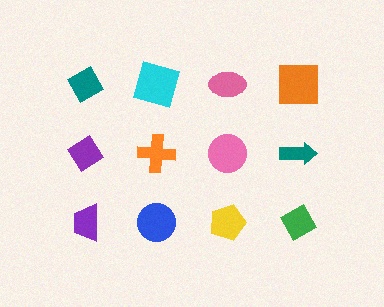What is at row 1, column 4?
An orange square.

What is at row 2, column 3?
A pink circle.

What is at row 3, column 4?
A green diamond.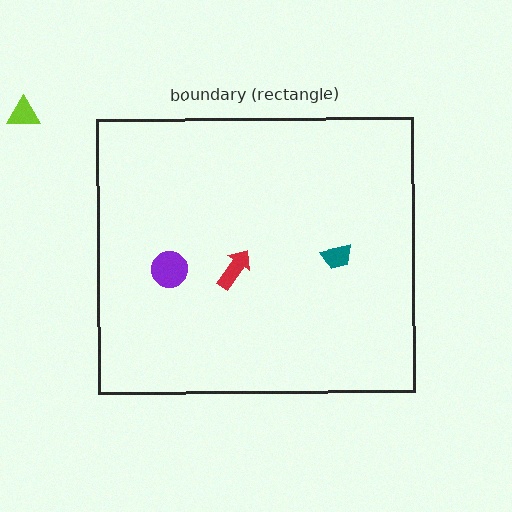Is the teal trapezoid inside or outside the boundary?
Inside.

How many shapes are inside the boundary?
3 inside, 1 outside.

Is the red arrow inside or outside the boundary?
Inside.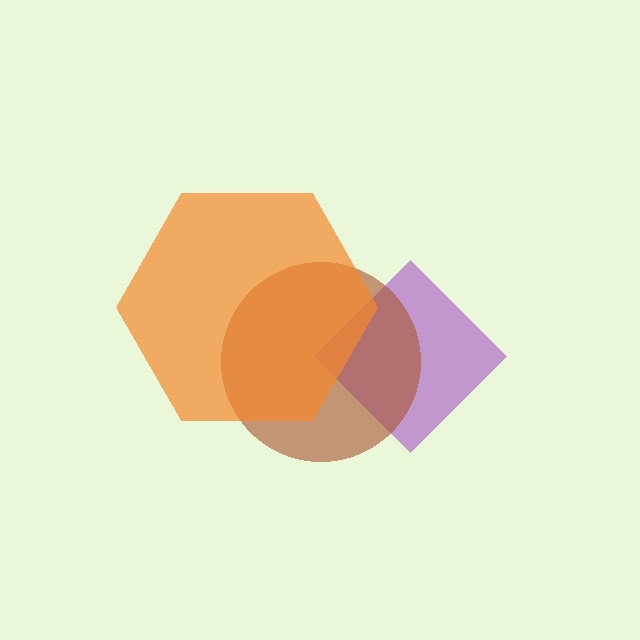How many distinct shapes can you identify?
There are 3 distinct shapes: a purple diamond, a brown circle, an orange hexagon.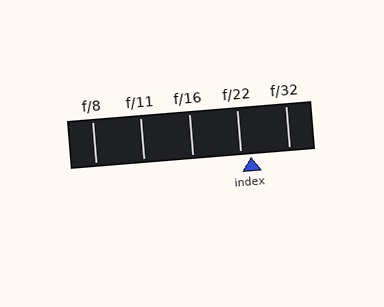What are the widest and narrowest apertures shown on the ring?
The widest aperture shown is f/8 and the narrowest is f/32.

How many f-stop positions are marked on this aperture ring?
There are 5 f-stop positions marked.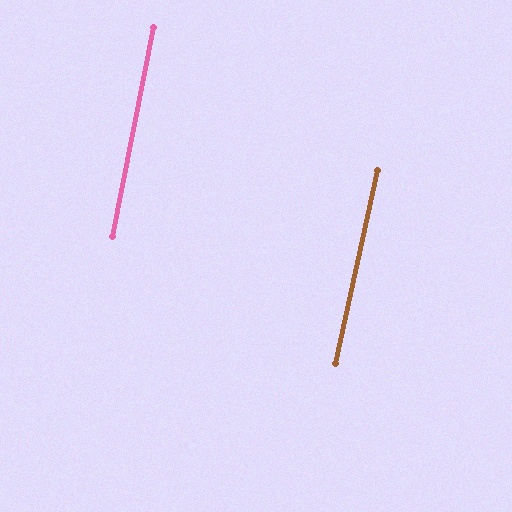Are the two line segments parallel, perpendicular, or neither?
Parallel — their directions differ by only 1.2°.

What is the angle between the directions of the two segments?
Approximately 1 degree.